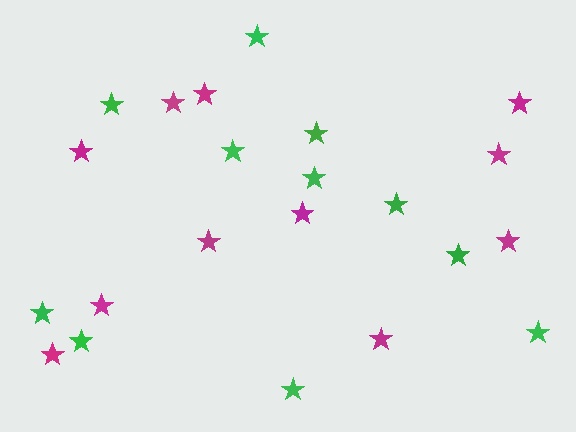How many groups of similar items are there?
There are 2 groups: one group of magenta stars (11) and one group of green stars (11).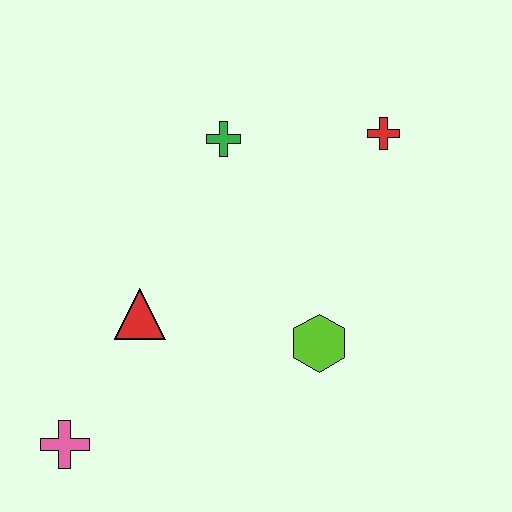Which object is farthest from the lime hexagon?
The pink cross is farthest from the lime hexagon.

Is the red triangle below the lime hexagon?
No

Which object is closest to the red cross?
The green cross is closest to the red cross.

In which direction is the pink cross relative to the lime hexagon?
The pink cross is to the left of the lime hexagon.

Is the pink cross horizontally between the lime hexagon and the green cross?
No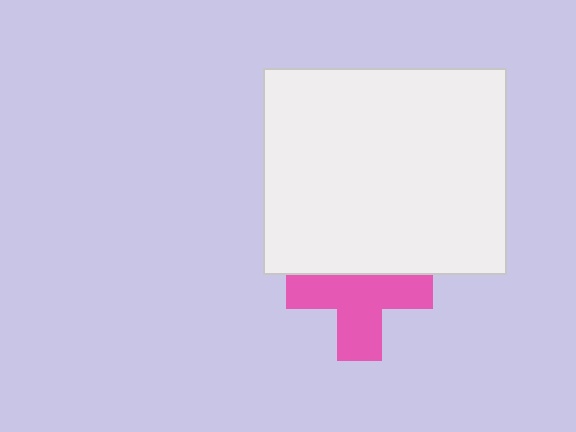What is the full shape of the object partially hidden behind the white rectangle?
The partially hidden object is a pink cross.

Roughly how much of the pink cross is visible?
About half of it is visible (roughly 65%).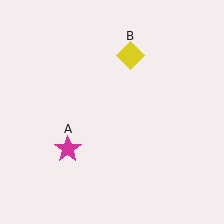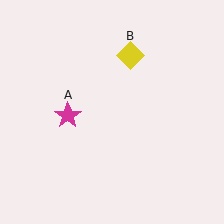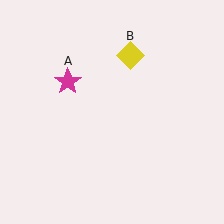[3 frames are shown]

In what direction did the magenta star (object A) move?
The magenta star (object A) moved up.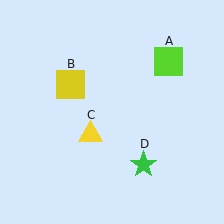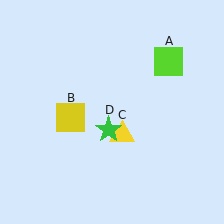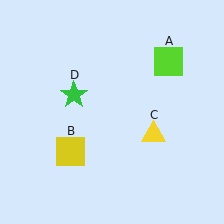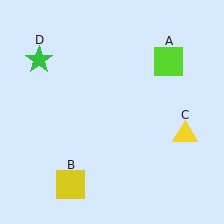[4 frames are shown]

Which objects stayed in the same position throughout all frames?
Lime square (object A) remained stationary.